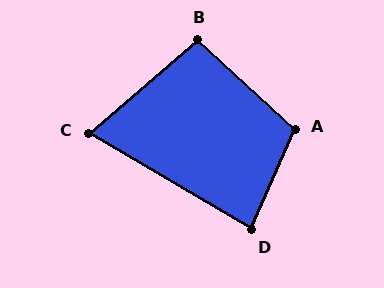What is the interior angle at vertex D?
Approximately 83 degrees (acute).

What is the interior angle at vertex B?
Approximately 97 degrees (obtuse).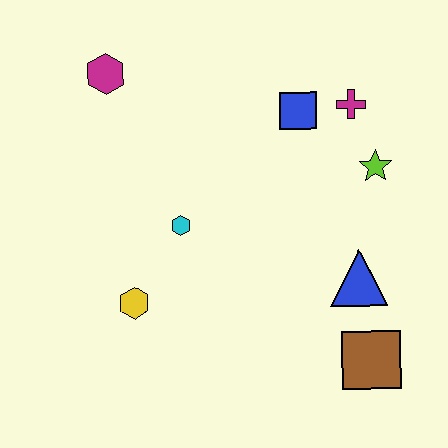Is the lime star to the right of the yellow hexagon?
Yes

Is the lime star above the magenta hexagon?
No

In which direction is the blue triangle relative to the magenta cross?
The blue triangle is below the magenta cross.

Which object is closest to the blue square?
The magenta cross is closest to the blue square.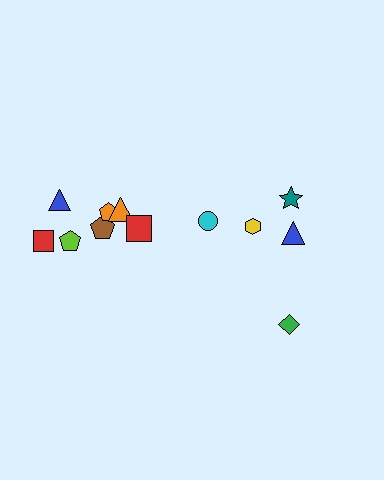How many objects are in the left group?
There are 7 objects.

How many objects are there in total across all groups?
There are 12 objects.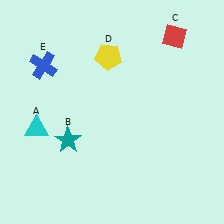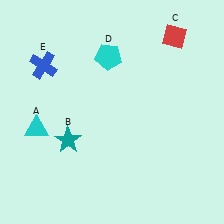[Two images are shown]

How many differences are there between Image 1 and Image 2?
There is 1 difference between the two images.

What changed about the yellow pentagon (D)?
In Image 1, D is yellow. In Image 2, it changed to cyan.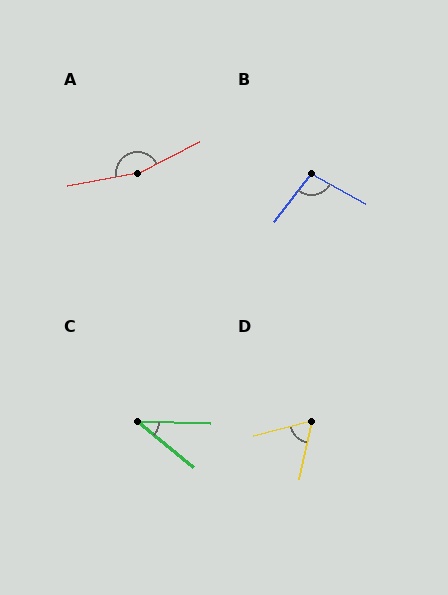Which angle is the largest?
A, at approximately 163 degrees.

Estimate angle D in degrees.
Approximately 63 degrees.